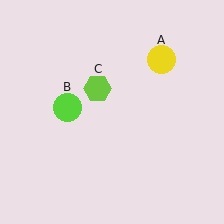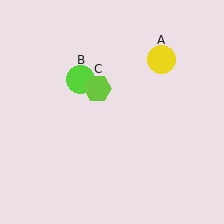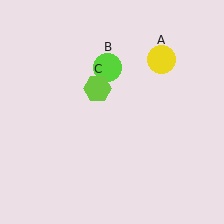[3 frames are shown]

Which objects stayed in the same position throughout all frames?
Yellow circle (object A) and lime hexagon (object C) remained stationary.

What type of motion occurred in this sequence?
The lime circle (object B) rotated clockwise around the center of the scene.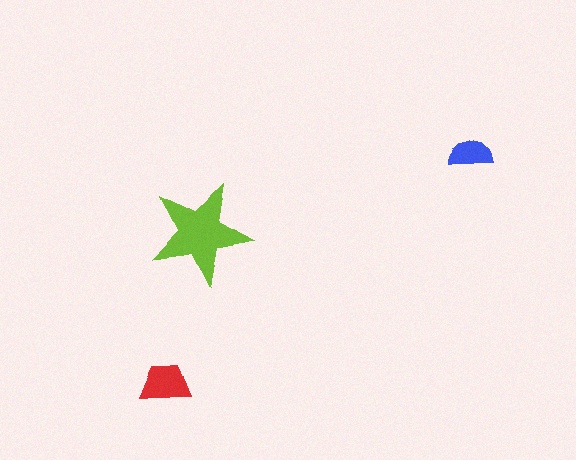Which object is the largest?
The lime star.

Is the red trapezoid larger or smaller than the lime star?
Smaller.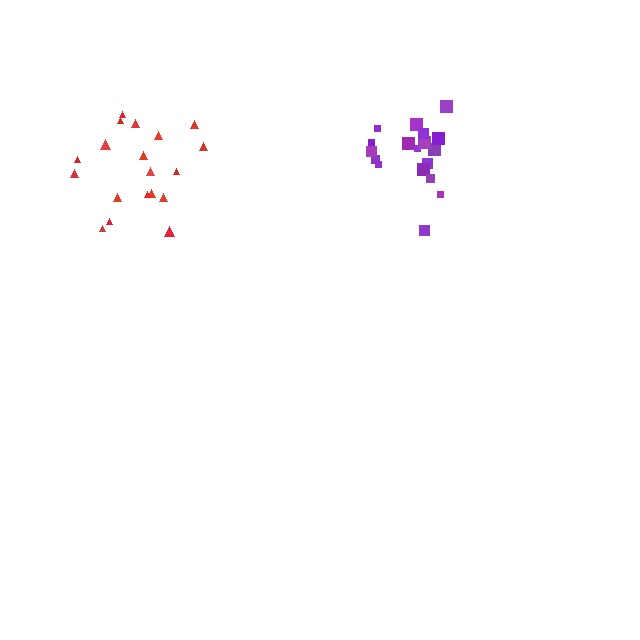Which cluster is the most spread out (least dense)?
Red.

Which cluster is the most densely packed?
Purple.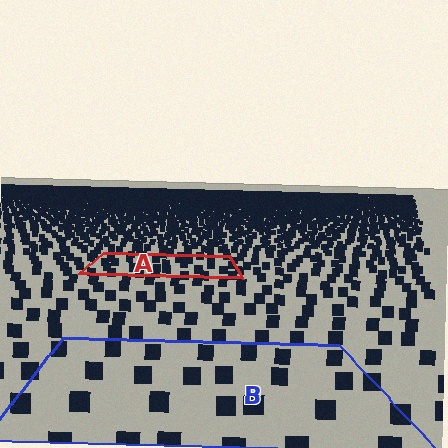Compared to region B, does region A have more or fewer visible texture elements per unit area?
Region A has more texture elements per unit area — they are packed more densely because it is farther away.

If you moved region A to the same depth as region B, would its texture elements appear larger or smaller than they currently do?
They would appear larger. At a closer depth, the same texture elements are projected at a bigger on-screen size.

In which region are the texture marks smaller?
The texture marks are smaller in region A, because it is farther away.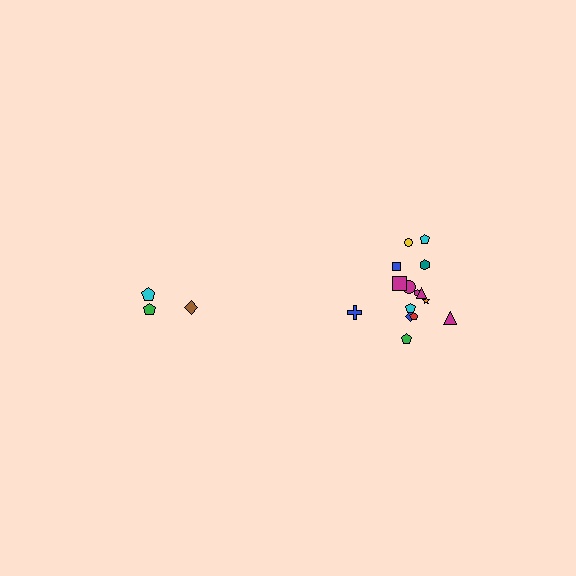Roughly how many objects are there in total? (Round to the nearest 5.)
Roughly 20 objects in total.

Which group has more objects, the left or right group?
The right group.